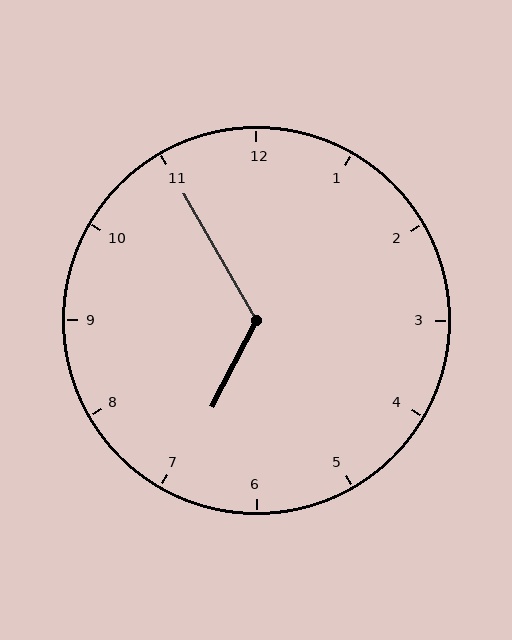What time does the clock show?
6:55.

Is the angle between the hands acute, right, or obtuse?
It is obtuse.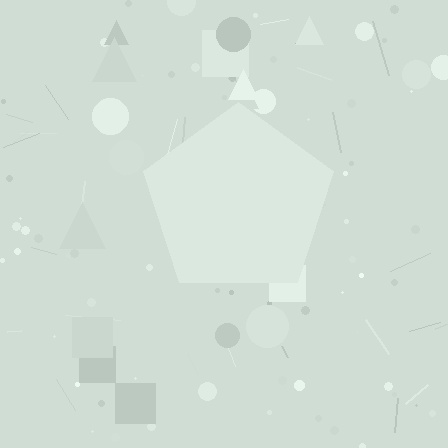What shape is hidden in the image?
A pentagon is hidden in the image.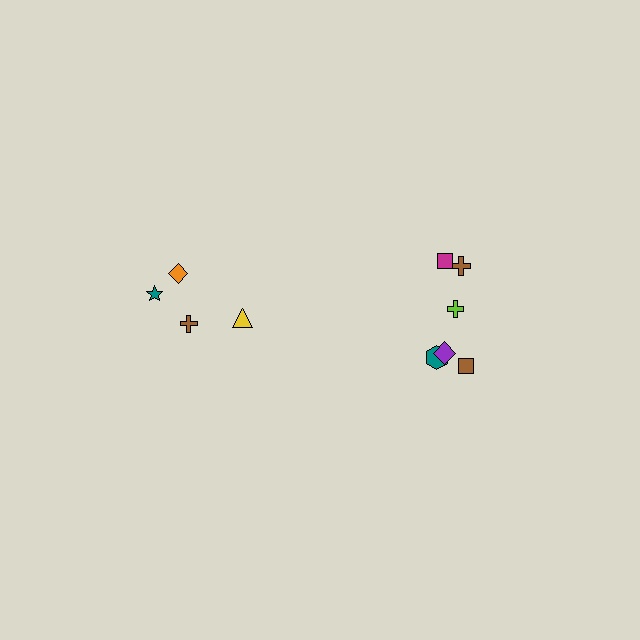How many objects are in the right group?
There are 6 objects.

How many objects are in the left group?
There are 4 objects.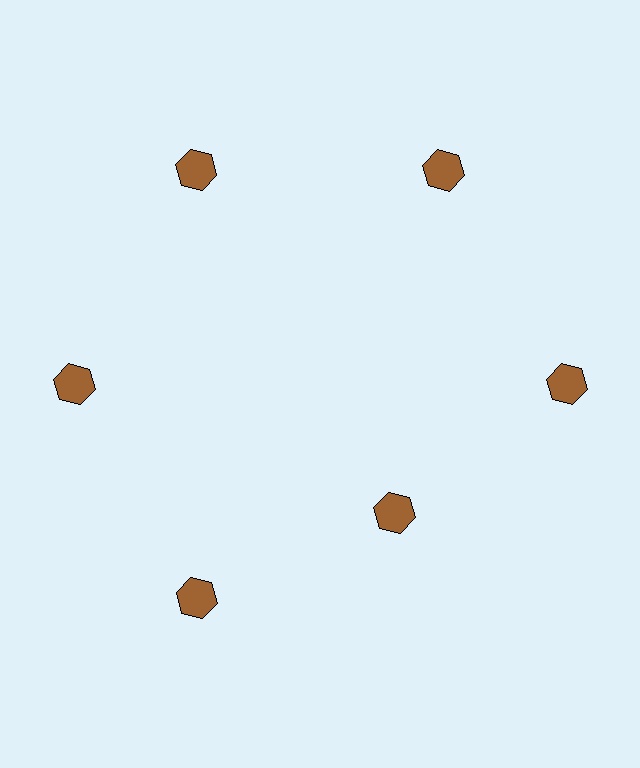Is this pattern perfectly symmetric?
No. The 6 brown hexagons are arranged in a ring, but one element near the 5 o'clock position is pulled inward toward the center, breaking the 6-fold rotational symmetry.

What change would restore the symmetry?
The symmetry would be restored by moving it outward, back onto the ring so that all 6 hexagons sit at equal angles and equal distance from the center.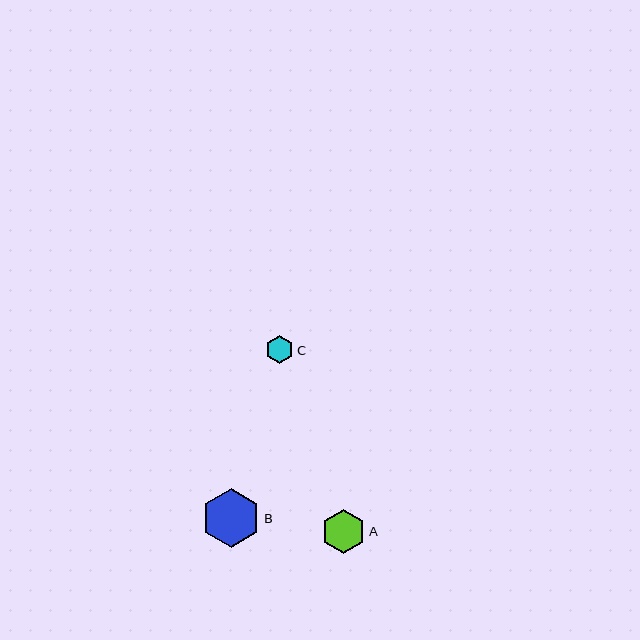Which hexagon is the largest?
Hexagon B is the largest with a size of approximately 59 pixels.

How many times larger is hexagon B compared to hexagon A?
Hexagon B is approximately 1.3 times the size of hexagon A.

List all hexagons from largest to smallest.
From largest to smallest: B, A, C.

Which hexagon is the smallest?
Hexagon C is the smallest with a size of approximately 28 pixels.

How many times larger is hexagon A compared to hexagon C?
Hexagon A is approximately 1.5 times the size of hexagon C.